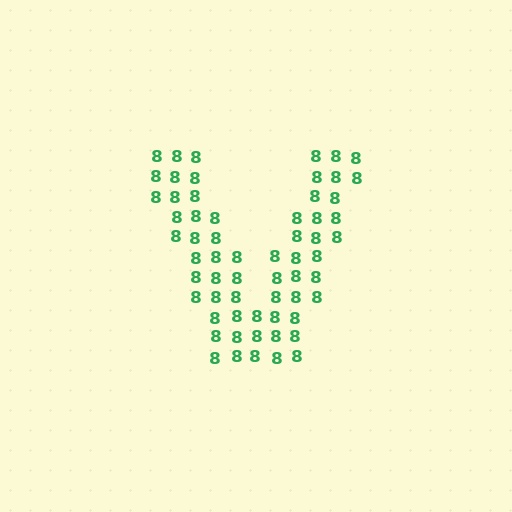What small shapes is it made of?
It is made of small digit 8's.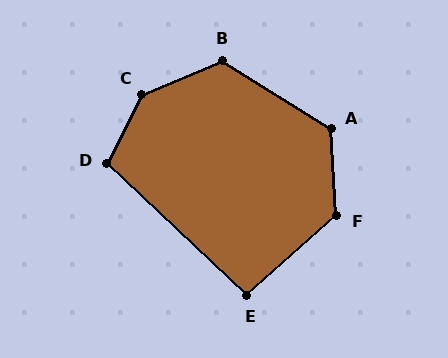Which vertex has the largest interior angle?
C, at approximately 139 degrees.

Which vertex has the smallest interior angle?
E, at approximately 95 degrees.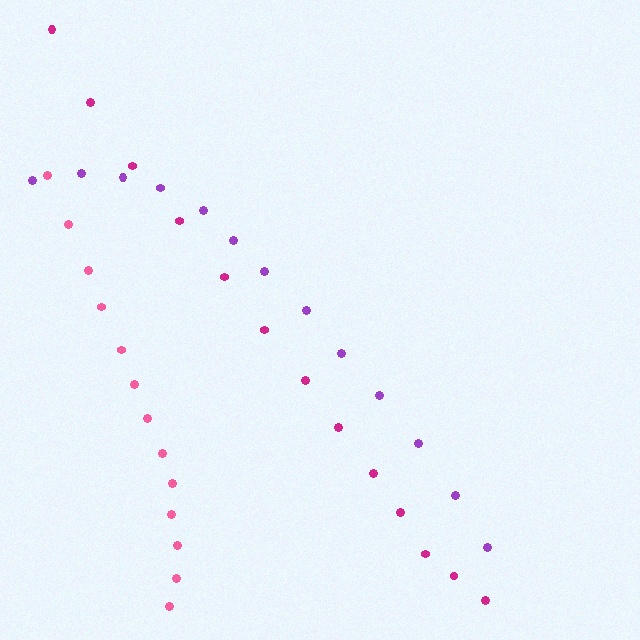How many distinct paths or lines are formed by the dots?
There are 3 distinct paths.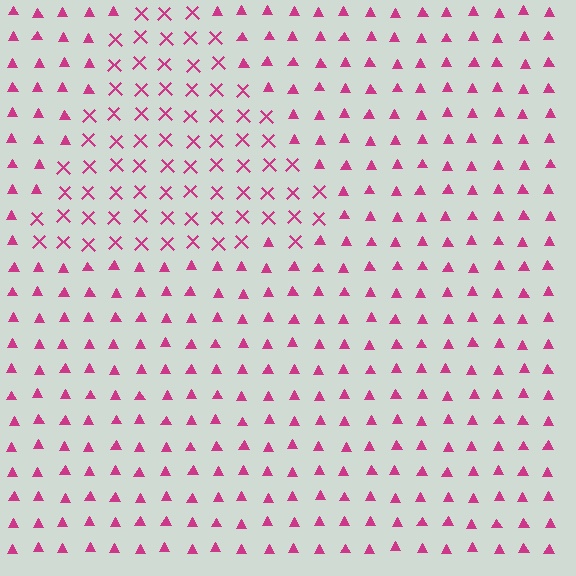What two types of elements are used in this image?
The image uses X marks inside the triangle region and triangles outside it.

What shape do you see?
I see a triangle.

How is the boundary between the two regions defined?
The boundary is defined by a change in element shape: X marks inside vs. triangles outside. All elements share the same color and spacing.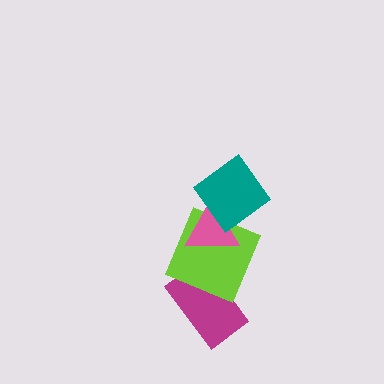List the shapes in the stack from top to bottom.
From top to bottom: the teal diamond, the pink triangle, the lime square, the magenta rectangle.